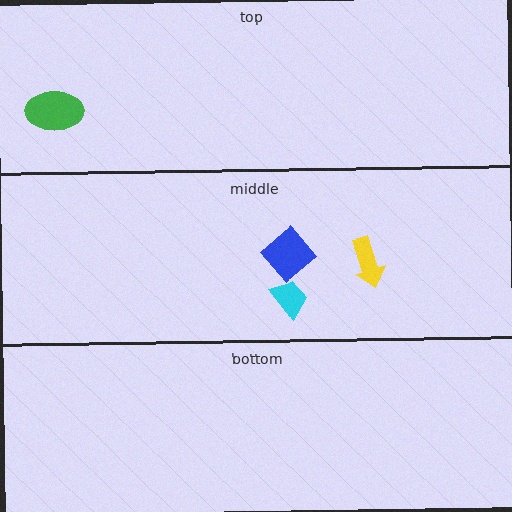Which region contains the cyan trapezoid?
The middle region.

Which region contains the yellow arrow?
The middle region.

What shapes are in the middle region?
The blue diamond, the cyan trapezoid, the yellow arrow.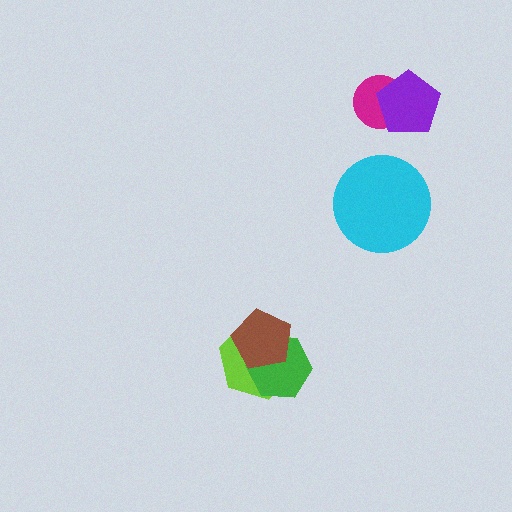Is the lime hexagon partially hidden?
Yes, it is partially covered by another shape.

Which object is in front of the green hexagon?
The brown pentagon is in front of the green hexagon.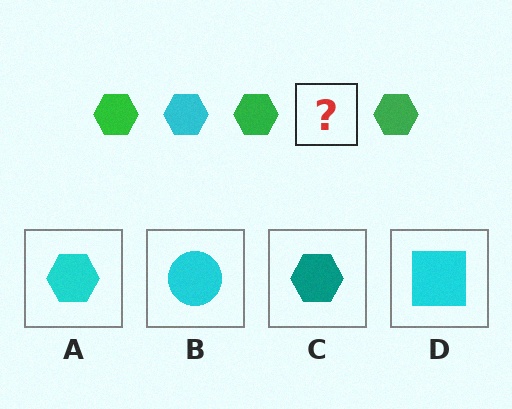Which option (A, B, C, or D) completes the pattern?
A.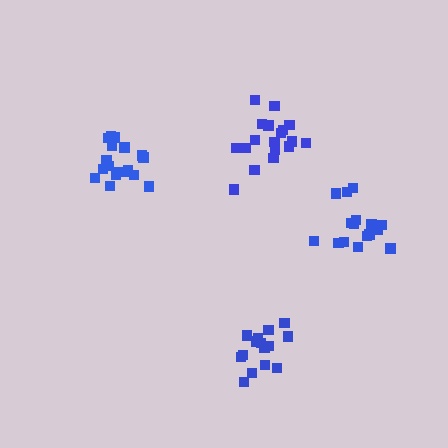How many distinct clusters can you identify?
There are 4 distinct clusters.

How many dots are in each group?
Group 1: 18 dots, Group 2: 15 dots, Group 3: 18 dots, Group 4: 17 dots (68 total).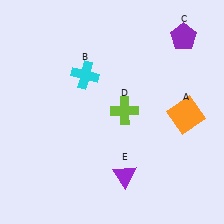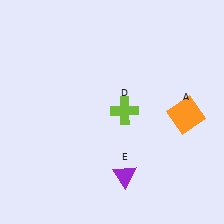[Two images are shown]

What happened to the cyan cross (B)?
The cyan cross (B) was removed in Image 2. It was in the top-left area of Image 1.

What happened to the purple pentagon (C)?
The purple pentagon (C) was removed in Image 2. It was in the top-right area of Image 1.